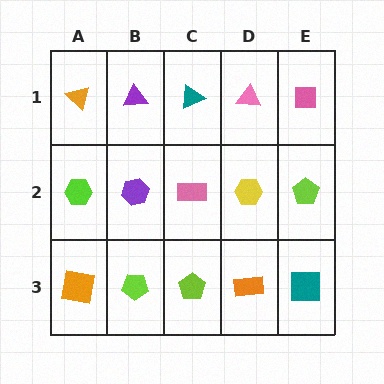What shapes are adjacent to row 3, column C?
A pink rectangle (row 2, column C), a lime pentagon (row 3, column B), an orange rectangle (row 3, column D).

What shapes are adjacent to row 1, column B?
A purple hexagon (row 2, column B), an orange triangle (row 1, column A), a teal triangle (row 1, column C).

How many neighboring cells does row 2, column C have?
4.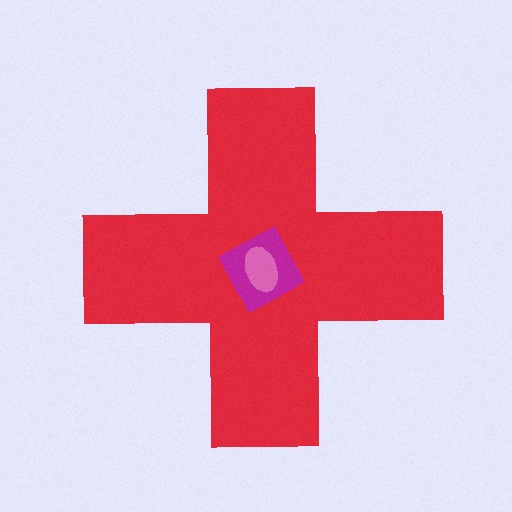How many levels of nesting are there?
3.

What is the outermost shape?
The red cross.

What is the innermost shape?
The pink ellipse.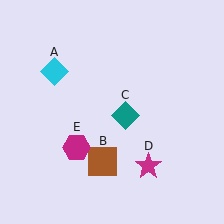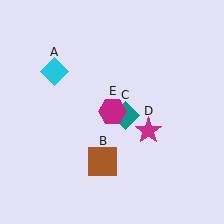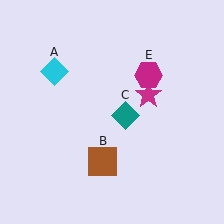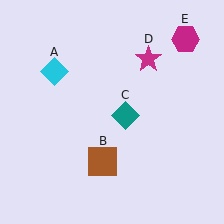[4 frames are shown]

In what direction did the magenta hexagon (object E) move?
The magenta hexagon (object E) moved up and to the right.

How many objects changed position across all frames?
2 objects changed position: magenta star (object D), magenta hexagon (object E).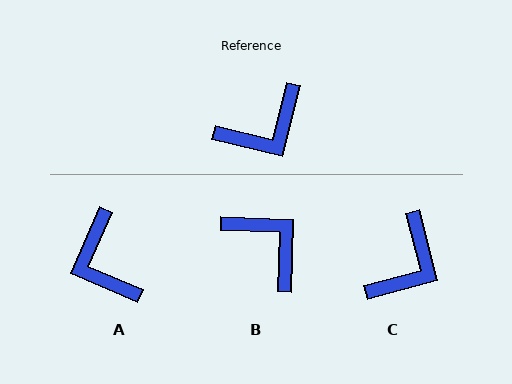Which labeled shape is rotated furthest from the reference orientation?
B, about 102 degrees away.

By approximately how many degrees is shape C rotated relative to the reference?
Approximately 29 degrees counter-clockwise.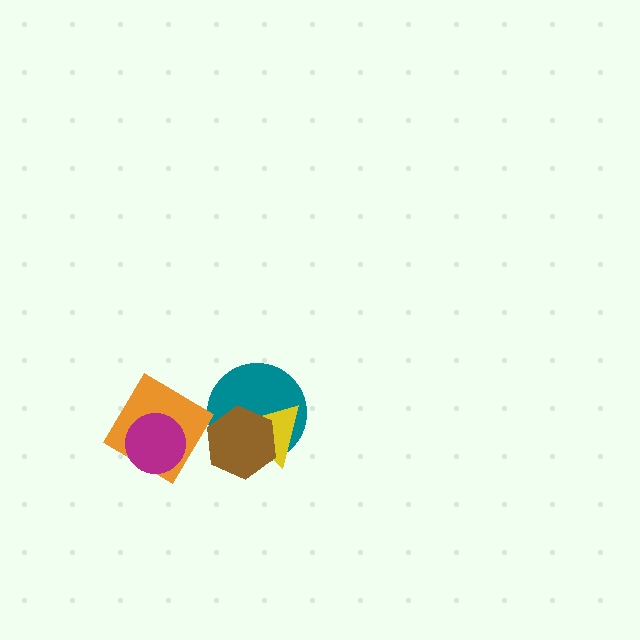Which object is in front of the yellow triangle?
The brown hexagon is in front of the yellow triangle.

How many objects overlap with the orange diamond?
1 object overlaps with the orange diamond.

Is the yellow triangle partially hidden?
Yes, it is partially covered by another shape.